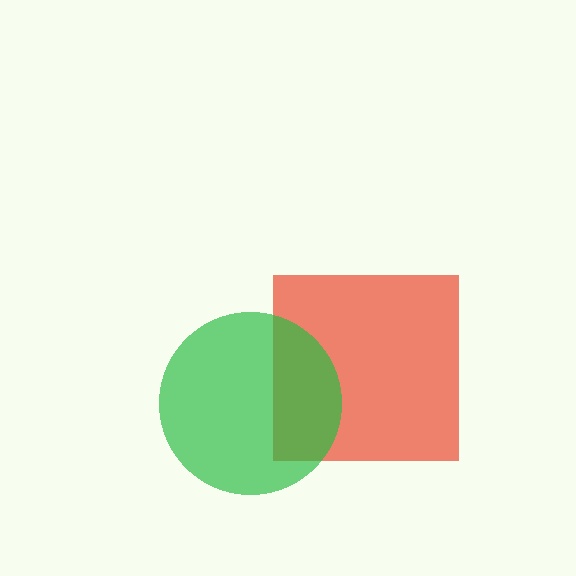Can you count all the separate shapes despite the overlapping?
Yes, there are 2 separate shapes.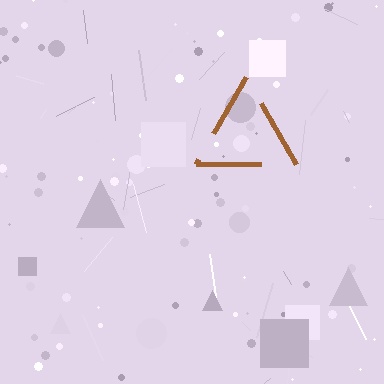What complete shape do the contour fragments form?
The contour fragments form a triangle.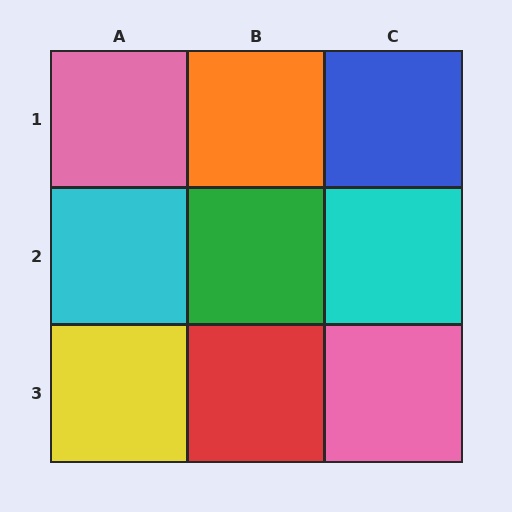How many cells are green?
1 cell is green.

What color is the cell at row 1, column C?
Blue.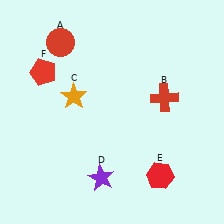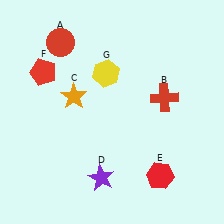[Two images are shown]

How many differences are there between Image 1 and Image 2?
There is 1 difference between the two images.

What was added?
A yellow hexagon (G) was added in Image 2.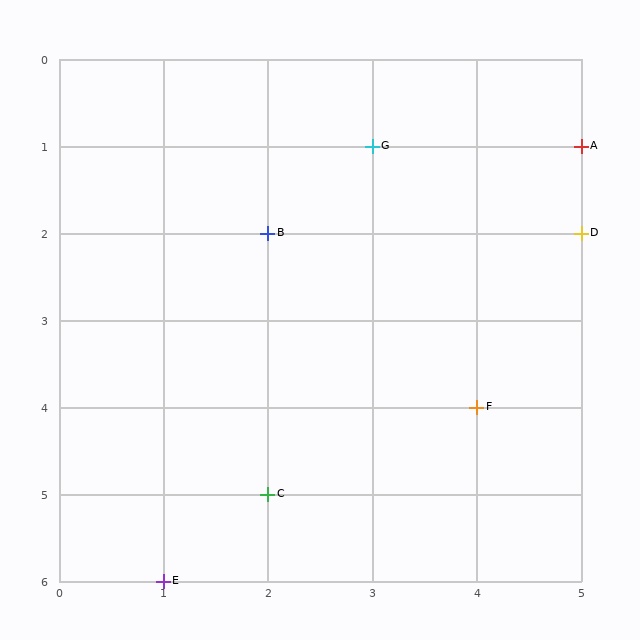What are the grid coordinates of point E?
Point E is at grid coordinates (1, 6).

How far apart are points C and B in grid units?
Points C and B are 3 rows apart.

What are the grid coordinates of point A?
Point A is at grid coordinates (5, 1).